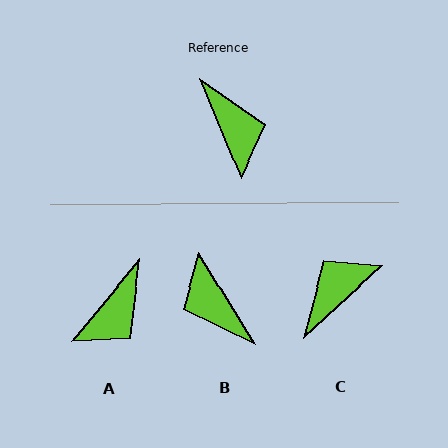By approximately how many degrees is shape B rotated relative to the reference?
Approximately 171 degrees clockwise.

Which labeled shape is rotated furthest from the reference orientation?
B, about 171 degrees away.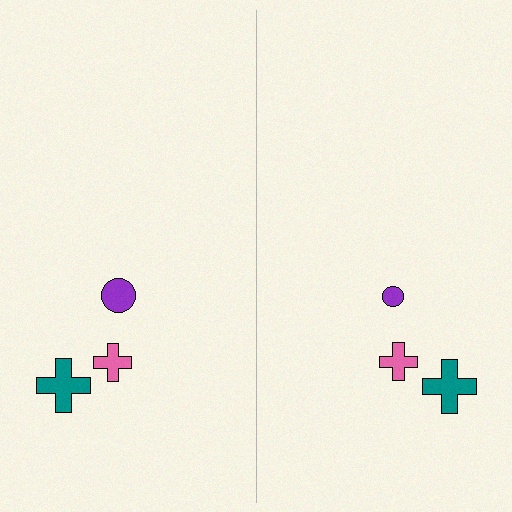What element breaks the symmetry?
The purple circle on the right side has a different size than its mirror counterpart.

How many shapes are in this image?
There are 6 shapes in this image.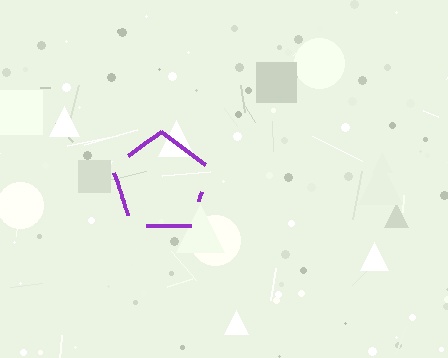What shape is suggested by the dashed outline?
The dashed outline suggests a pentagon.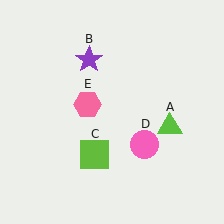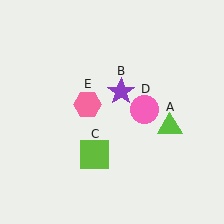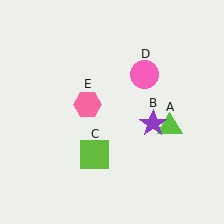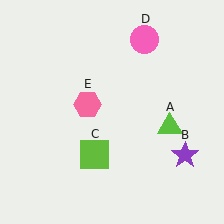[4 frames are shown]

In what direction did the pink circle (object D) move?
The pink circle (object D) moved up.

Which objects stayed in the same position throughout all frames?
Lime triangle (object A) and lime square (object C) and pink hexagon (object E) remained stationary.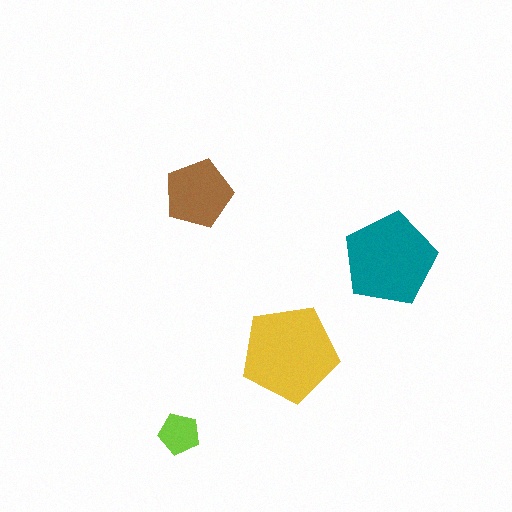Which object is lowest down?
The lime pentagon is bottommost.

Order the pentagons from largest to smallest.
the yellow one, the teal one, the brown one, the lime one.